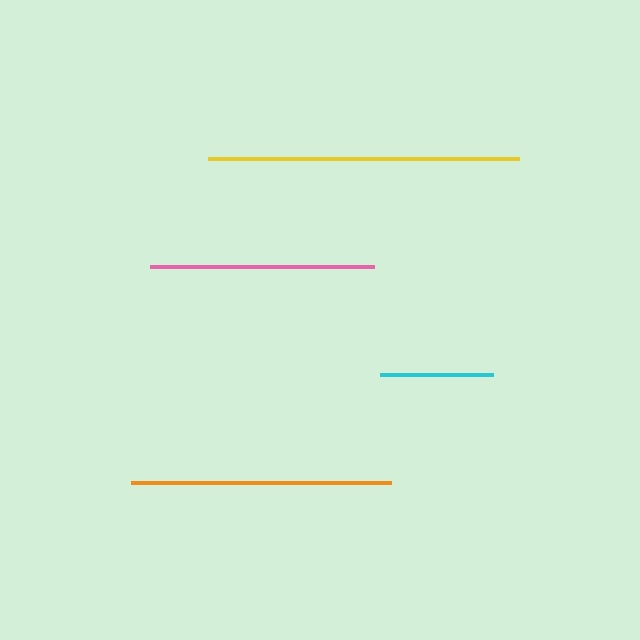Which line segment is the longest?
The yellow line is the longest at approximately 311 pixels.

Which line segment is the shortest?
The cyan line is the shortest at approximately 114 pixels.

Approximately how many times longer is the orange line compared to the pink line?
The orange line is approximately 1.2 times the length of the pink line.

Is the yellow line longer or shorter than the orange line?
The yellow line is longer than the orange line.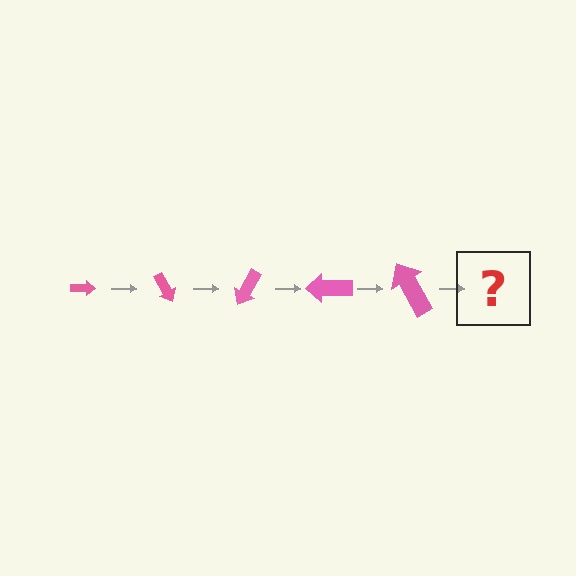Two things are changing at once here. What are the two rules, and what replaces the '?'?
The two rules are that the arrow grows larger each step and it rotates 60 degrees each step. The '?' should be an arrow, larger than the previous one and rotated 300 degrees from the start.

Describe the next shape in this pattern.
It should be an arrow, larger than the previous one and rotated 300 degrees from the start.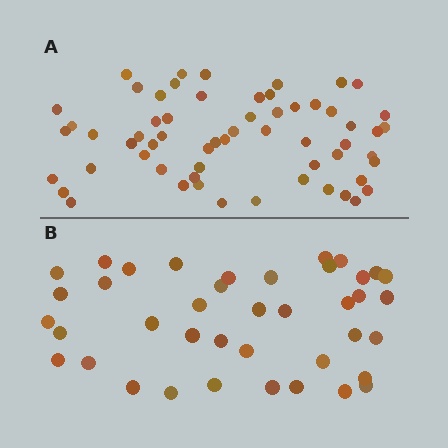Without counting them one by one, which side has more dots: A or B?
Region A (the top region) has more dots.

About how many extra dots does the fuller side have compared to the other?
Region A has approximately 20 more dots than region B.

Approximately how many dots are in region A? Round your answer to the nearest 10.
About 60 dots.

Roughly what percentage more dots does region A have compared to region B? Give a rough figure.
About 50% more.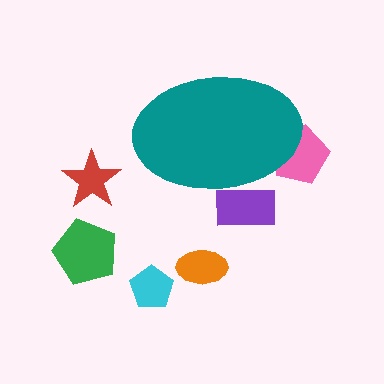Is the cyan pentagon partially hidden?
No, the cyan pentagon is fully visible.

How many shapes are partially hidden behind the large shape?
2 shapes are partially hidden.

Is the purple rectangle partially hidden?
Yes, the purple rectangle is partially hidden behind the teal ellipse.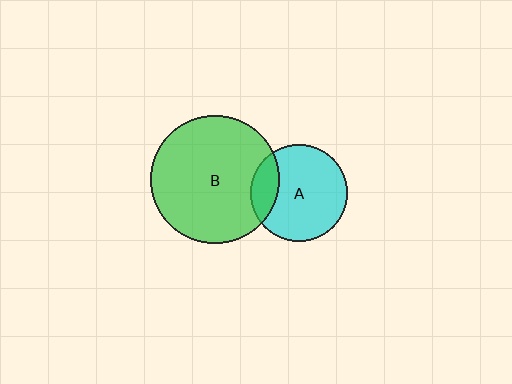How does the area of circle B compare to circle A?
Approximately 1.8 times.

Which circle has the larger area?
Circle B (green).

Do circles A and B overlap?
Yes.